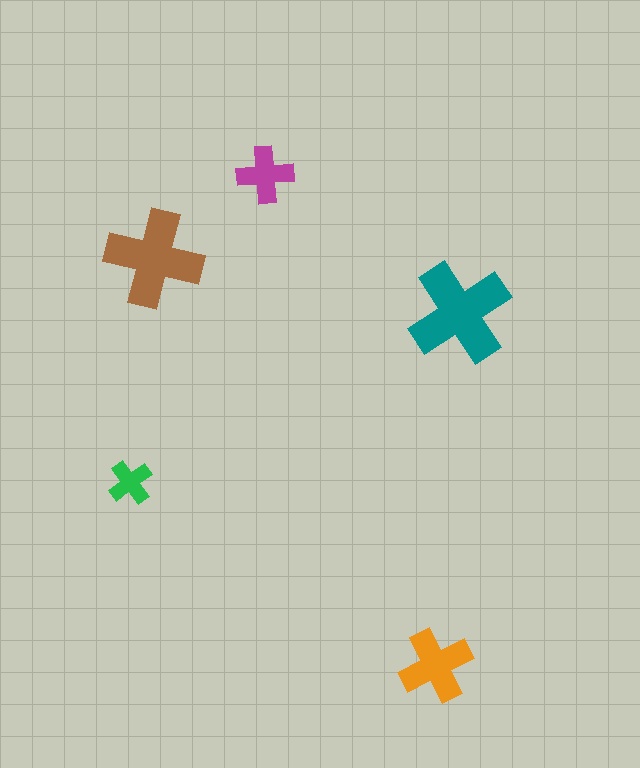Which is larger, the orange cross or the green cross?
The orange one.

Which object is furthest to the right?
The teal cross is rightmost.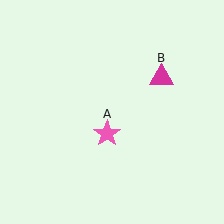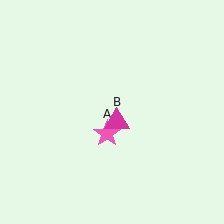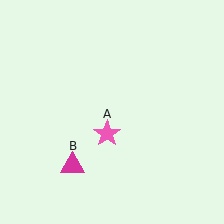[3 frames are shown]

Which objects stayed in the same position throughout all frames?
Pink star (object A) remained stationary.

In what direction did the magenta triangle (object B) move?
The magenta triangle (object B) moved down and to the left.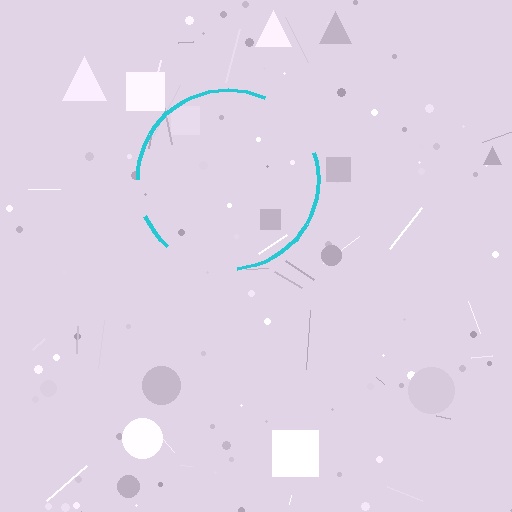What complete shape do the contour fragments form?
The contour fragments form a circle.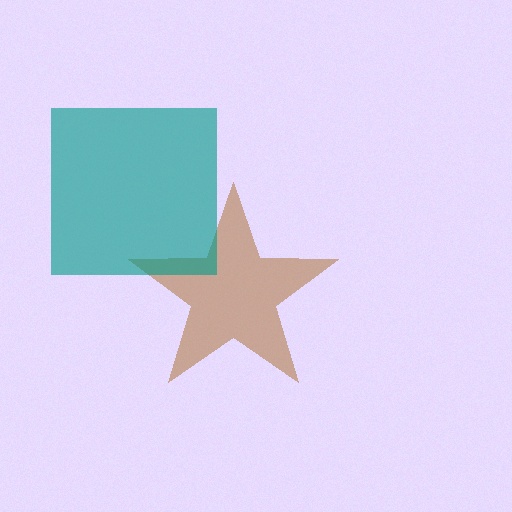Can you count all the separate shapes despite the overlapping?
Yes, there are 2 separate shapes.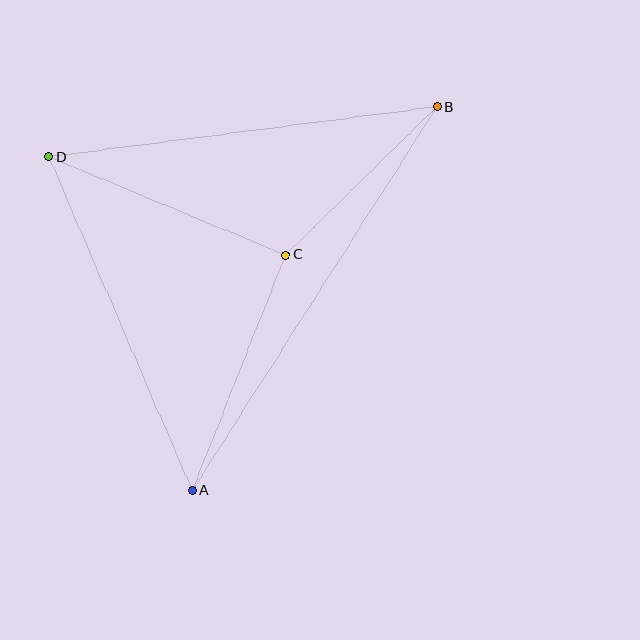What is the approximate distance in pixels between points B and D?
The distance between B and D is approximately 391 pixels.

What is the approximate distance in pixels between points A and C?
The distance between A and C is approximately 253 pixels.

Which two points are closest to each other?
Points B and C are closest to each other.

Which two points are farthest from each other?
Points A and B are farthest from each other.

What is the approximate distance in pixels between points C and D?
The distance between C and D is approximately 256 pixels.